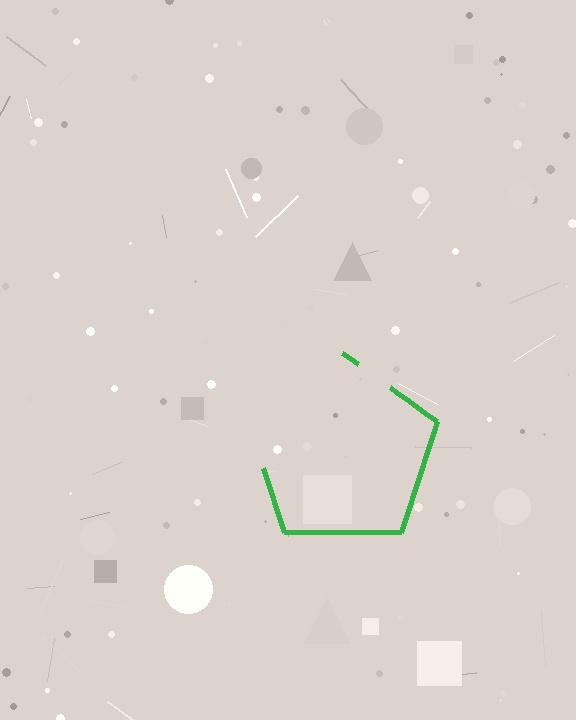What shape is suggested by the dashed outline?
The dashed outline suggests a pentagon.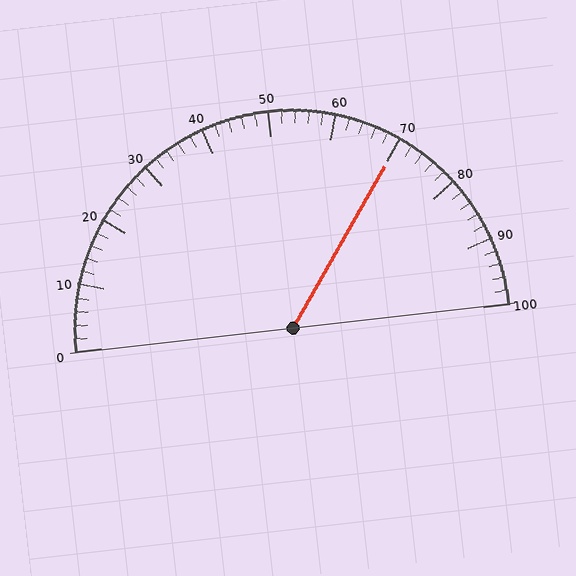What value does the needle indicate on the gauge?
The needle indicates approximately 70.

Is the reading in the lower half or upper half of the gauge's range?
The reading is in the upper half of the range (0 to 100).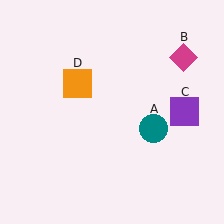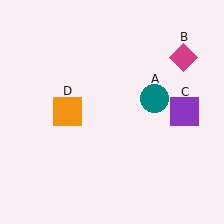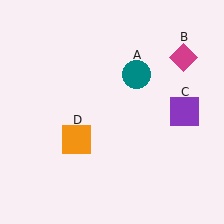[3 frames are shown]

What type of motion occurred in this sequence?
The teal circle (object A), orange square (object D) rotated counterclockwise around the center of the scene.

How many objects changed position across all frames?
2 objects changed position: teal circle (object A), orange square (object D).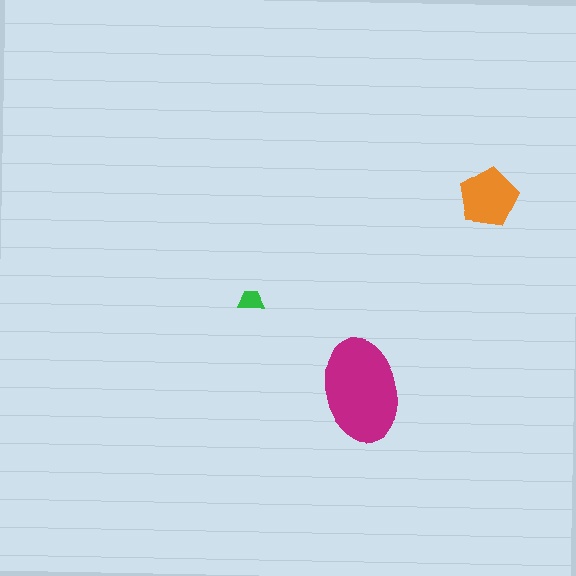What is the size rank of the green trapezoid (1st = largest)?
3rd.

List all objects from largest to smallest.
The magenta ellipse, the orange pentagon, the green trapezoid.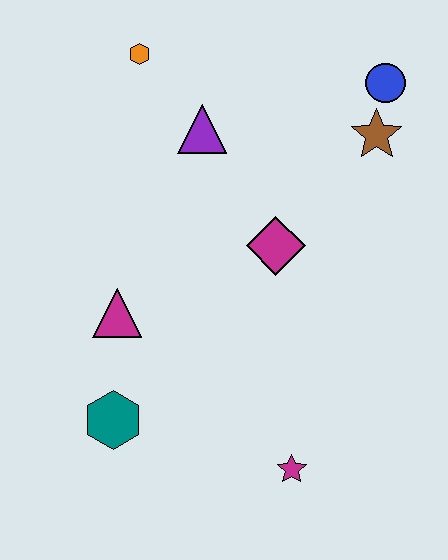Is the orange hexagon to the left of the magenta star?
Yes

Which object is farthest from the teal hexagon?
The blue circle is farthest from the teal hexagon.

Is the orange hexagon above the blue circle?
Yes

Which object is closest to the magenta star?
The teal hexagon is closest to the magenta star.